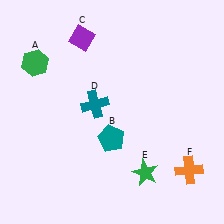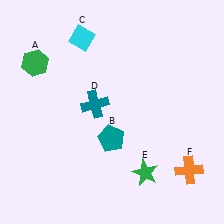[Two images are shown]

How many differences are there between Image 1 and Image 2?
There is 1 difference between the two images.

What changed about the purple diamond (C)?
In Image 1, C is purple. In Image 2, it changed to cyan.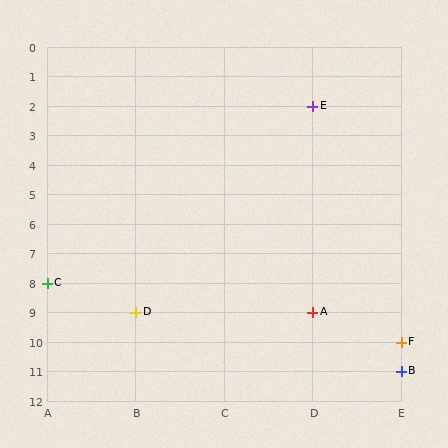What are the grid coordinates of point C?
Point C is at grid coordinates (A, 8).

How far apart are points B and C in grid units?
Points B and C are 4 columns and 3 rows apart (about 5.0 grid units diagonally).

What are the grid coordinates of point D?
Point D is at grid coordinates (B, 9).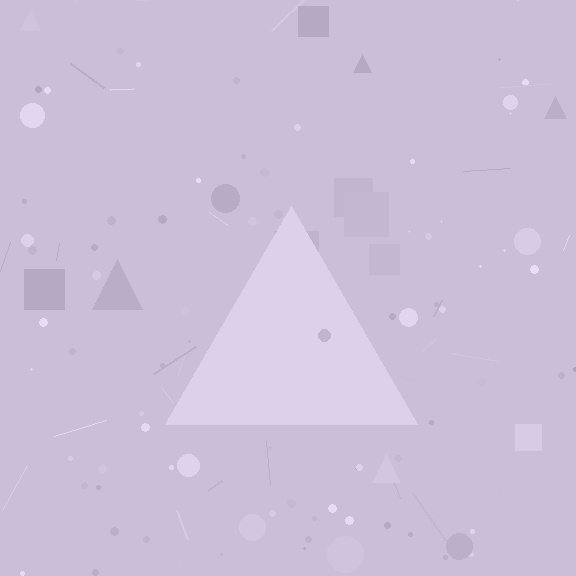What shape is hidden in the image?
A triangle is hidden in the image.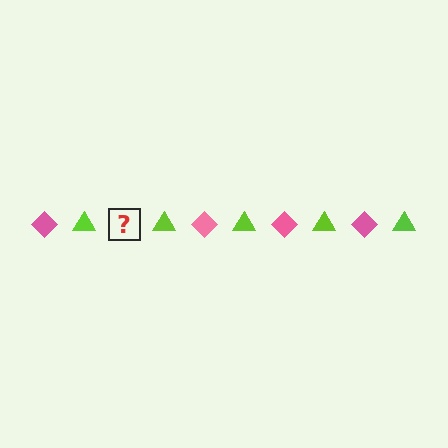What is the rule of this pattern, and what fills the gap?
The rule is that the pattern alternates between pink diamond and lime triangle. The gap should be filled with a pink diamond.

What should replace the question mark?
The question mark should be replaced with a pink diamond.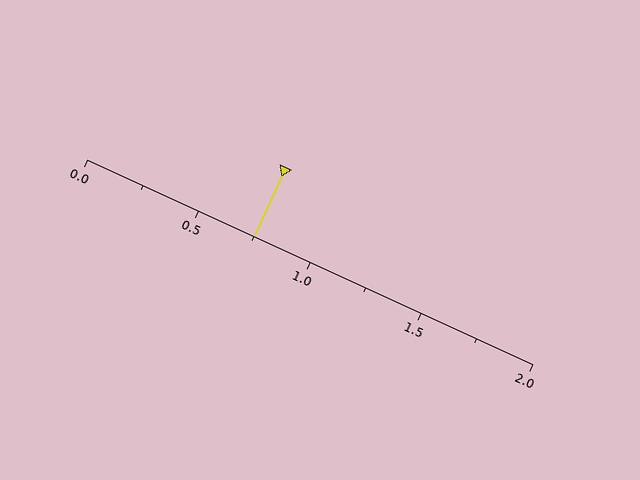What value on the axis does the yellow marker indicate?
The marker indicates approximately 0.75.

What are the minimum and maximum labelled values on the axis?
The axis runs from 0.0 to 2.0.